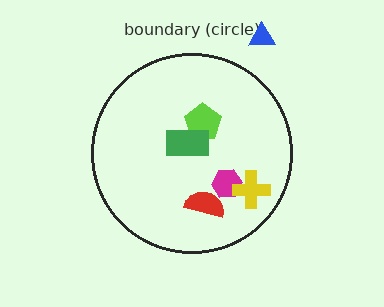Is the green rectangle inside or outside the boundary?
Inside.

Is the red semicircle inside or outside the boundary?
Inside.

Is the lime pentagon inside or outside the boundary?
Inside.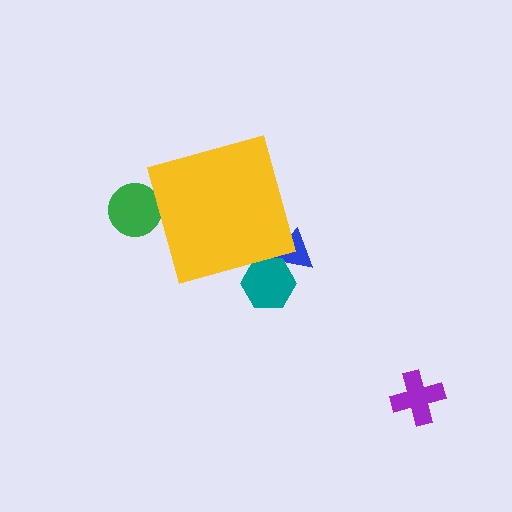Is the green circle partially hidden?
Yes, the green circle is partially hidden behind the yellow diamond.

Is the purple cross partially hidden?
No, the purple cross is fully visible.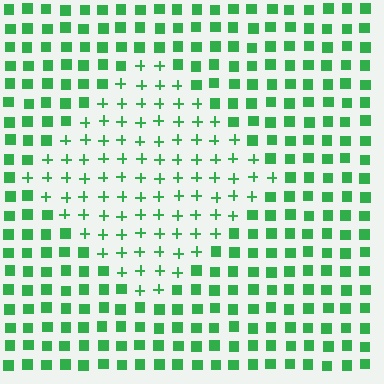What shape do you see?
I see a diamond.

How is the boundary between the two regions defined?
The boundary is defined by a change in element shape: plus signs inside vs. squares outside. All elements share the same color and spacing.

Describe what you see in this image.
The image is filled with small green elements arranged in a uniform grid. A diamond-shaped region contains plus signs, while the surrounding area contains squares. The boundary is defined purely by the change in element shape.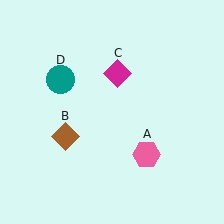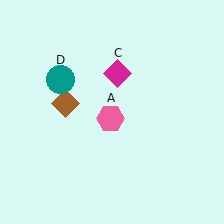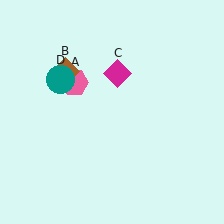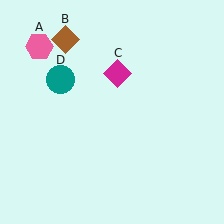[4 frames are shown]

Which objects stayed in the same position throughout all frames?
Magenta diamond (object C) and teal circle (object D) remained stationary.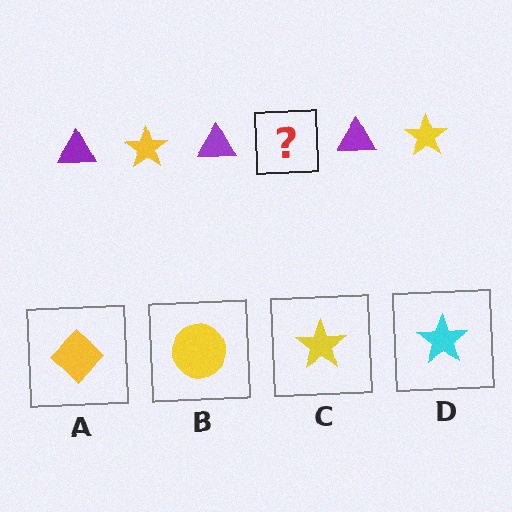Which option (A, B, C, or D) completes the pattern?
C.